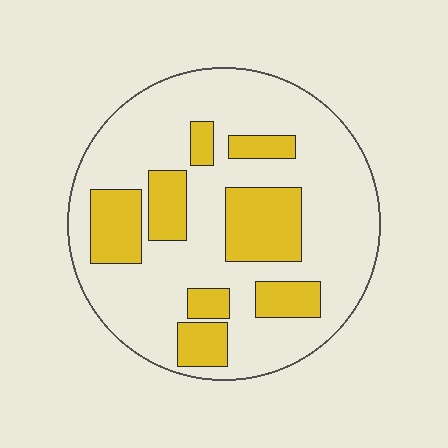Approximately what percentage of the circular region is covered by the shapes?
Approximately 25%.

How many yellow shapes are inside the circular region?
8.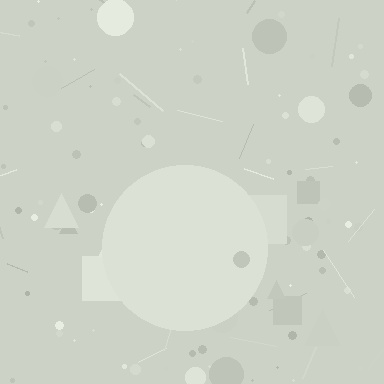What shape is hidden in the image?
A circle is hidden in the image.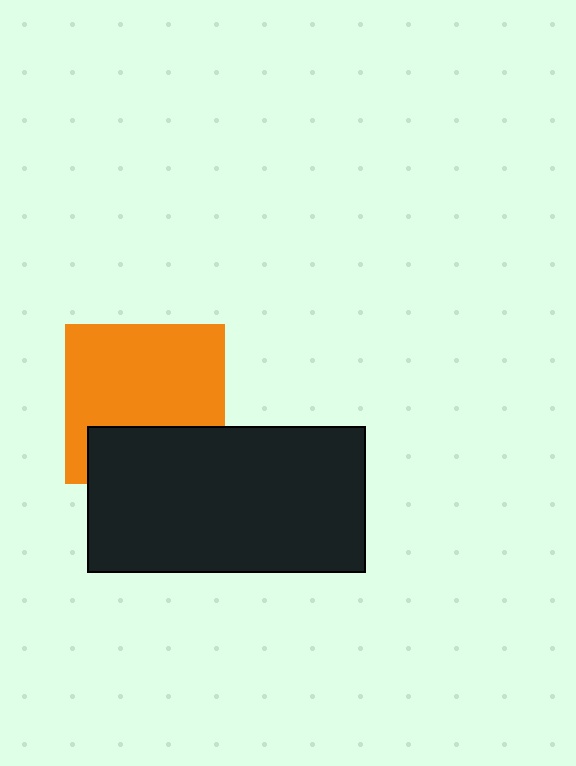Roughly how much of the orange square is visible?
Most of it is visible (roughly 69%).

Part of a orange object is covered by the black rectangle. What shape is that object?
It is a square.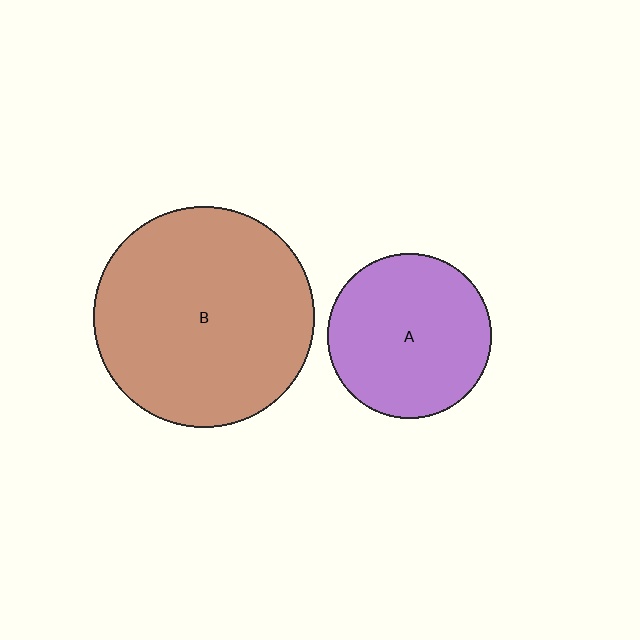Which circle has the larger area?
Circle B (brown).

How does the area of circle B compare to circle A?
Approximately 1.8 times.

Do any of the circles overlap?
No, none of the circles overlap.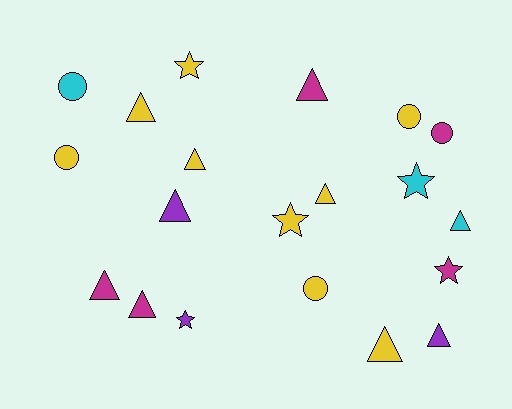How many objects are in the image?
There are 20 objects.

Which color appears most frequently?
Yellow, with 9 objects.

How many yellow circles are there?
There are 3 yellow circles.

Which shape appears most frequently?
Triangle, with 10 objects.